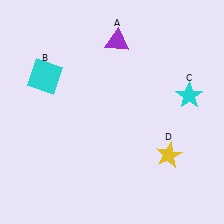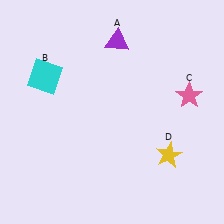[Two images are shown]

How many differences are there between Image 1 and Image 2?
There is 1 difference between the two images.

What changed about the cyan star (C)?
In Image 1, C is cyan. In Image 2, it changed to pink.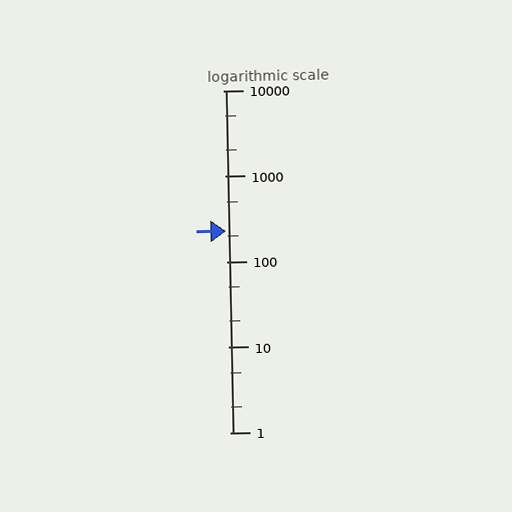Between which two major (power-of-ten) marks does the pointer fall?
The pointer is between 100 and 1000.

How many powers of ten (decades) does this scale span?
The scale spans 4 decades, from 1 to 10000.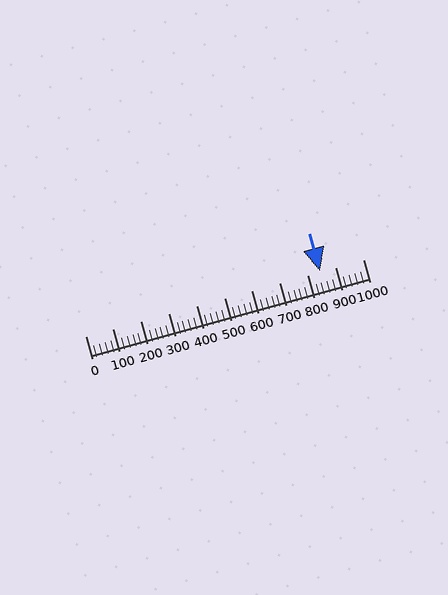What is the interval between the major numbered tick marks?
The major tick marks are spaced 100 units apart.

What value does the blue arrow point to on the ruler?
The blue arrow points to approximately 847.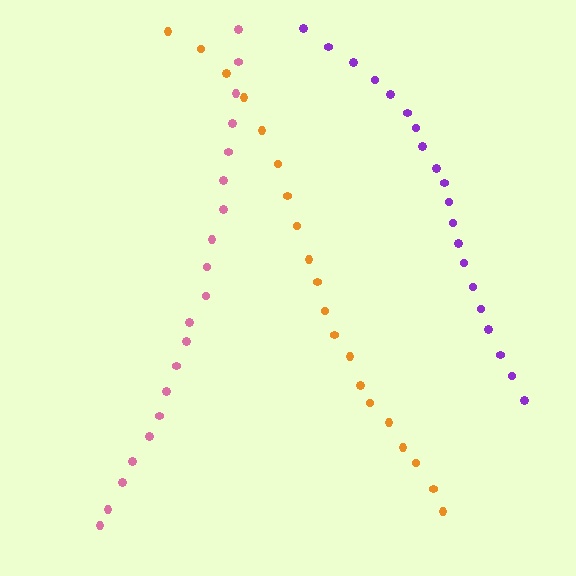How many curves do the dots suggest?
There are 3 distinct paths.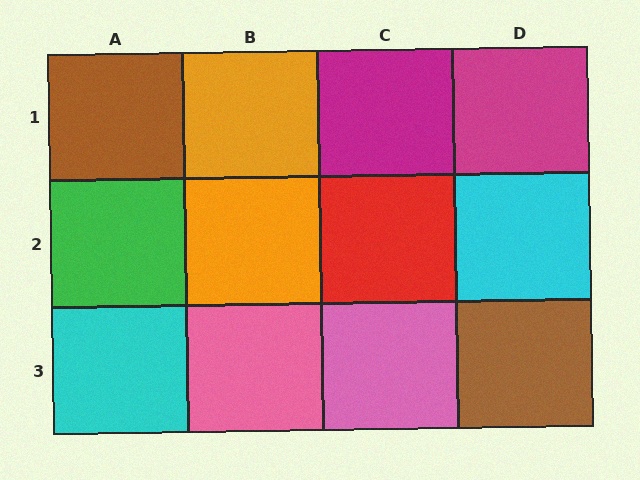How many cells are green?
1 cell is green.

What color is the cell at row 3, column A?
Cyan.